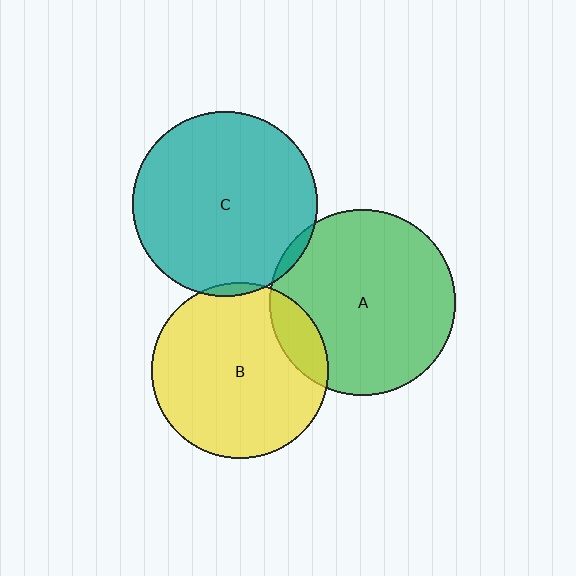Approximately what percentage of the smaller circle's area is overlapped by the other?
Approximately 15%.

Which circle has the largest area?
Circle A (green).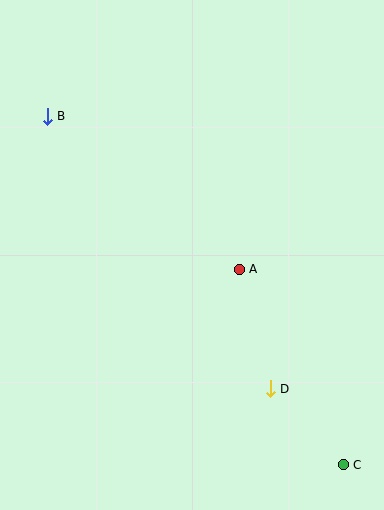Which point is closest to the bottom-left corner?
Point D is closest to the bottom-left corner.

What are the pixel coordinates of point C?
Point C is at (343, 465).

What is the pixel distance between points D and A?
The distance between D and A is 123 pixels.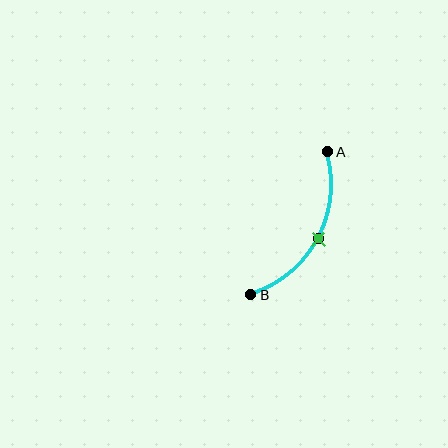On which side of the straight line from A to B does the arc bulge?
The arc bulges to the right of the straight line connecting A and B.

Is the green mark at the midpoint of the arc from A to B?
Yes. The green mark lies on the arc at equal arc-length from both A and B — it is the arc midpoint.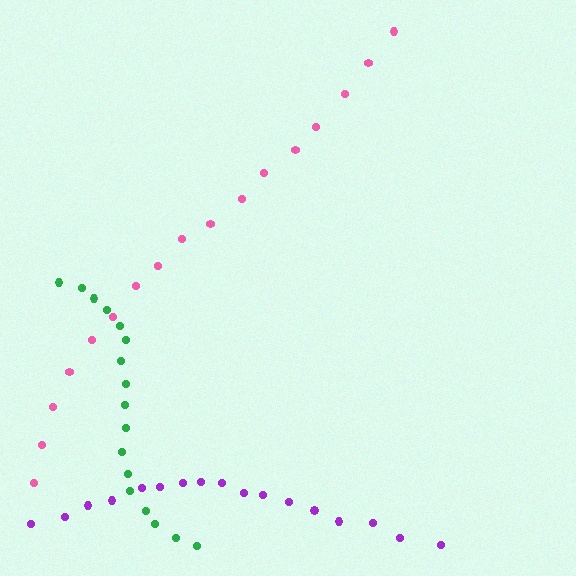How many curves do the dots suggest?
There are 3 distinct paths.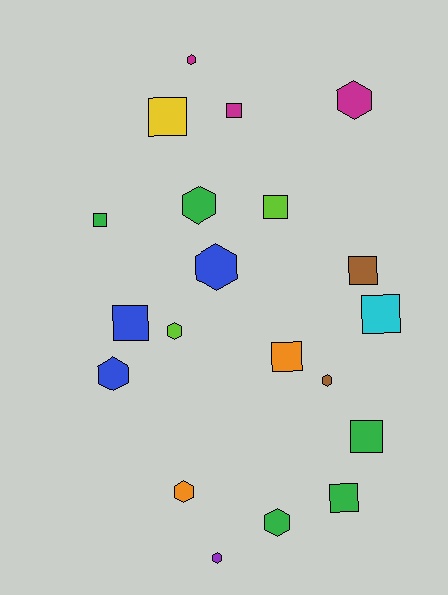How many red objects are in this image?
There are no red objects.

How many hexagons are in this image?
There are 10 hexagons.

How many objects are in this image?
There are 20 objects.